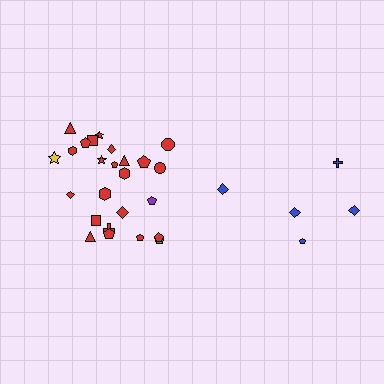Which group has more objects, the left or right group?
The left group.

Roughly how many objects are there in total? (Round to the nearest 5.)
Roughly 30 objects in total.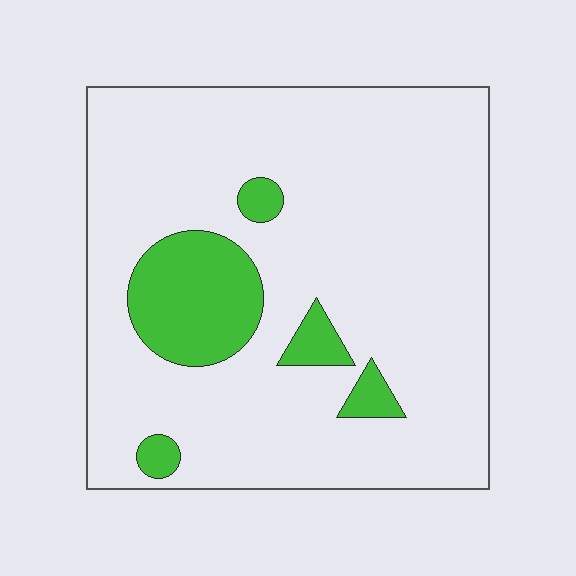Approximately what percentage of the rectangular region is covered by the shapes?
Approximately 15%.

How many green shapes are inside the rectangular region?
5.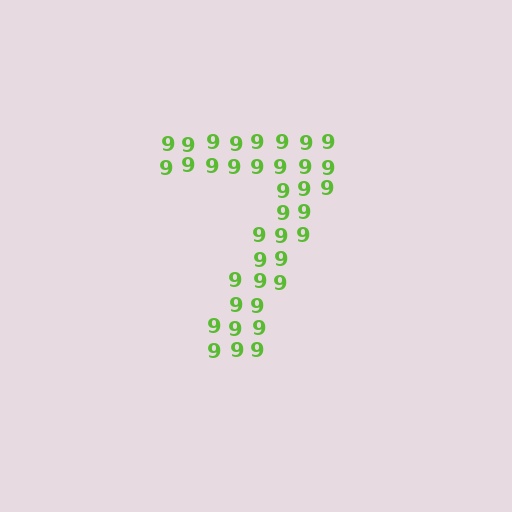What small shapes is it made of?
It is made of small digit 9's.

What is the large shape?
The large shape is the digit 7.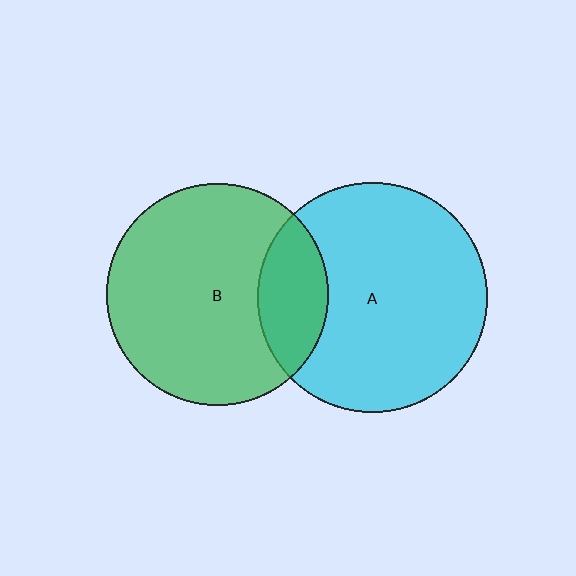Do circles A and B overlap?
Yes.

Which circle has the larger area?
Circle A (cyan).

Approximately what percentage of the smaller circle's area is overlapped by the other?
Approximately 20%.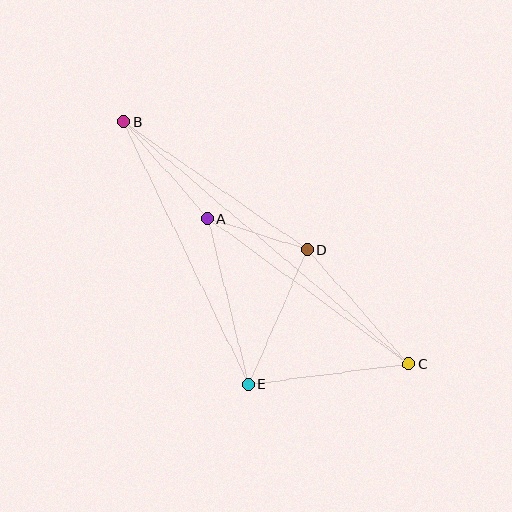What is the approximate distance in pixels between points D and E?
The distance between D and E is approximately 147 pixels.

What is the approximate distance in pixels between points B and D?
The distance between B and D is approximately 224 pixels.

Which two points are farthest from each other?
Points B and C are farthest from each other.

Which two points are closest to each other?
Points A and D are closest to each other.